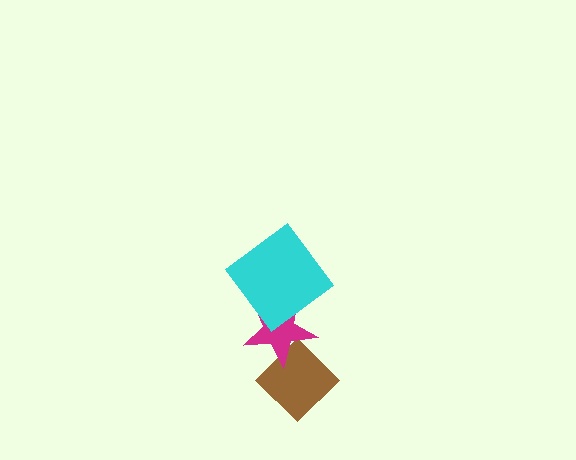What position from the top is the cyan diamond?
The cyan diamond is 1st from the top.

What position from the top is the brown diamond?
The brown diamond is 3rd from the top.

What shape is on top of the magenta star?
The cyan diamond is on top of the magenta star.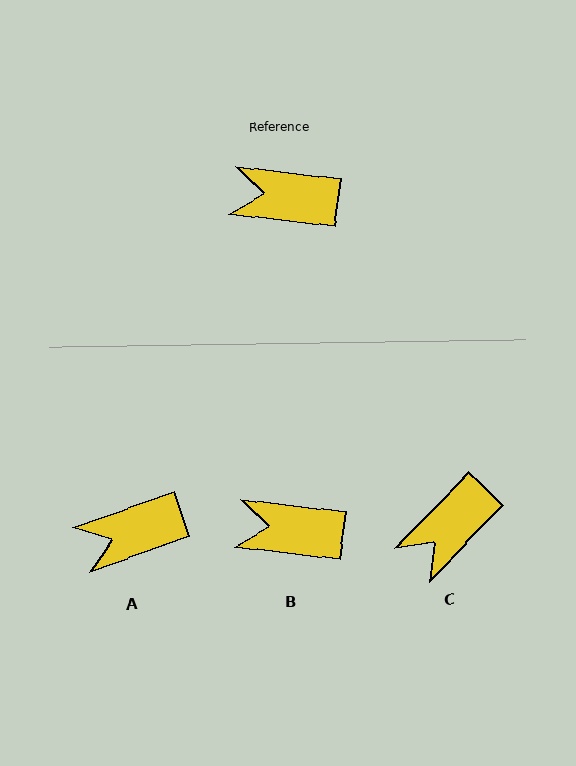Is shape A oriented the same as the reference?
No, it is off by about 27 degrees.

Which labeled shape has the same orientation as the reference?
B.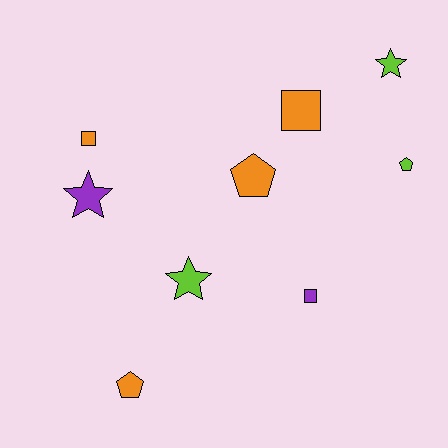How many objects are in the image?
There are 9 objects.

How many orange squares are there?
There are 2 orange squares.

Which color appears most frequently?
Orange, with 4 objects.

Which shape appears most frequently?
Star, with 3 objects.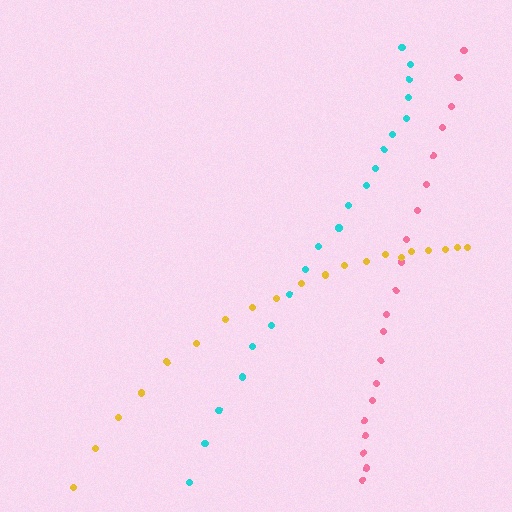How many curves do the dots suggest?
There are 3 distinct paths.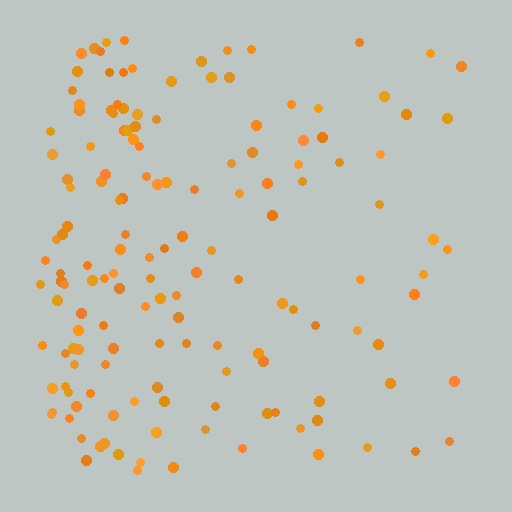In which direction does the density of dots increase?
From right to left, with the left side densest.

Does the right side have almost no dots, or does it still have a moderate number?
Still a moderate number, just noticeably fewer than the left.